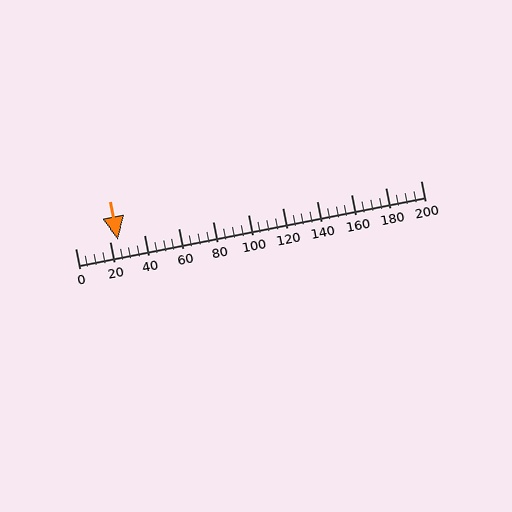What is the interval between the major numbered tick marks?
The major tick marks are spaced 20 units apart.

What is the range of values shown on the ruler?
The ruler shows values from 0 to 200.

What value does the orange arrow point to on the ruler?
The orange arrow points to approximately 25.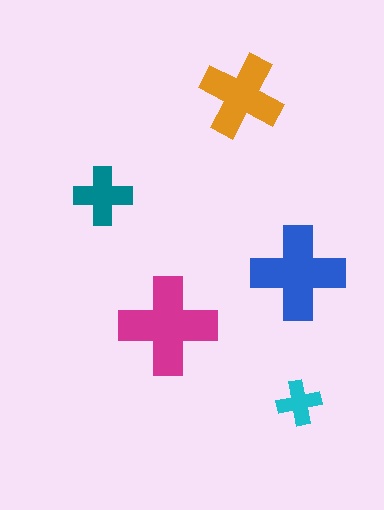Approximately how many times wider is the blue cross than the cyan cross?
About 2 times wider.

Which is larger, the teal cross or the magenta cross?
The magenta one.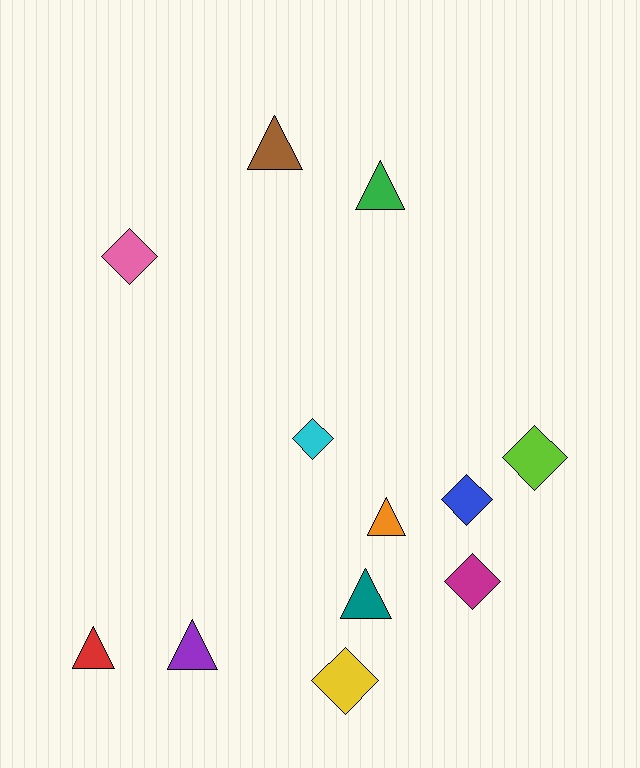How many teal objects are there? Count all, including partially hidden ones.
There is 1 teal object.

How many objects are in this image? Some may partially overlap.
There are 12 objects.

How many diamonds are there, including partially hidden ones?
There are 6 diamonds.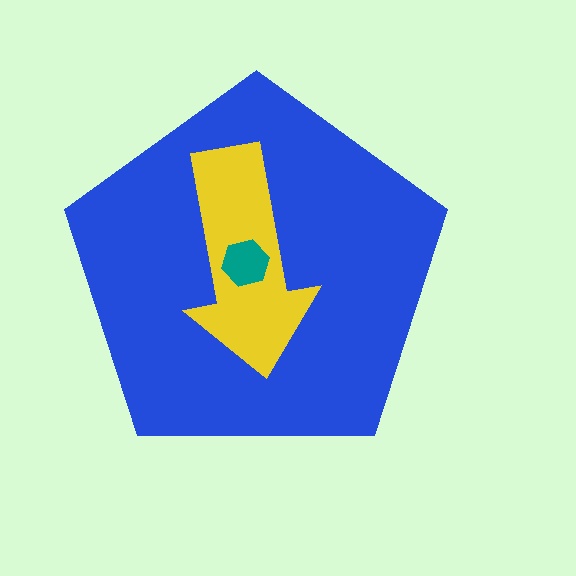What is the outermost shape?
The blue pentagon.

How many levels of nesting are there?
3.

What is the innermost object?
The teal hexagon.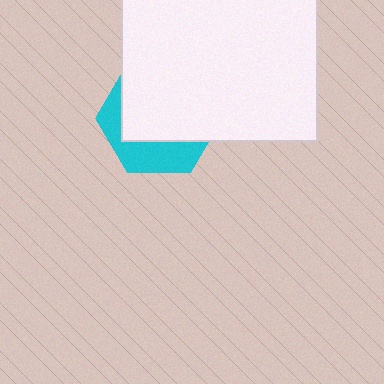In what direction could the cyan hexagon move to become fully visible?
The cyan hexagon could move down. That would shift it out from behind the white square entirely.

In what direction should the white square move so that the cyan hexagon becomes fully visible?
The white square should move up. That is the shortest direction to clear the overlap and leave the cyan hexagon fully visible.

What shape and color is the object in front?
The object in front is a white square.